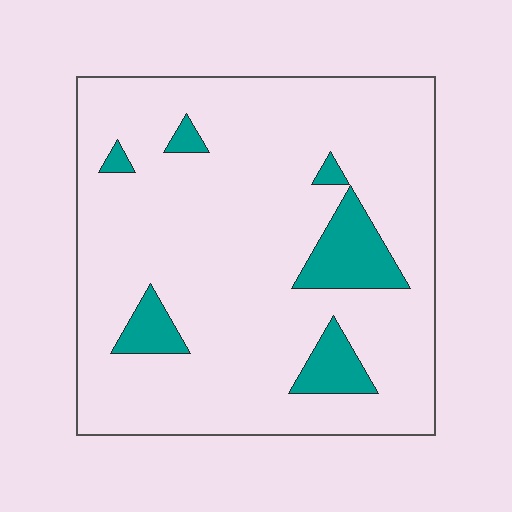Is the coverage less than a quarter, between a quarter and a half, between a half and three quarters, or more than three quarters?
Less than a quarter.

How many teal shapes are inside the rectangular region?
6.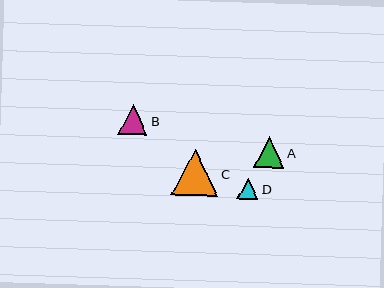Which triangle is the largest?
Triangle C is the largest with a size of approximately 47 pixels.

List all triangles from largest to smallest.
From largest to smallest: C, A, B, D.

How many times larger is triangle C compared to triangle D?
Triangle C is approximately 2.2 times the size of triangle D.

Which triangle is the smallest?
Triangle D is the smallest with a size of approximately 21 pixels.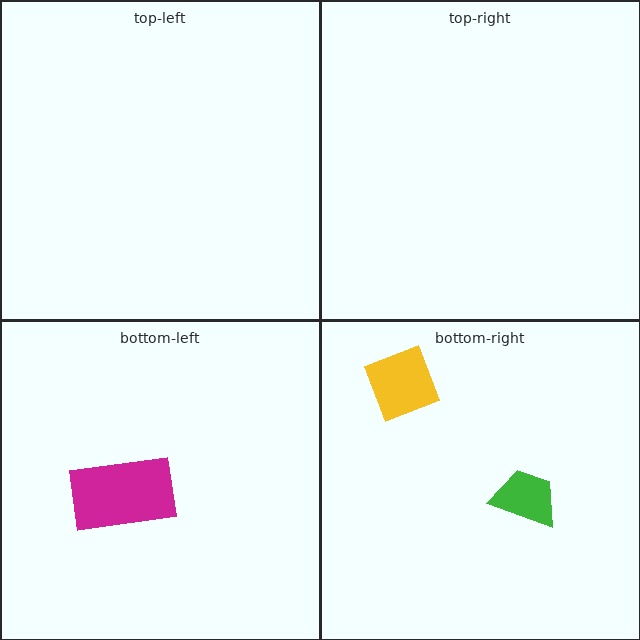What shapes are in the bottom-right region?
The yellow diamond, the green trapezoid.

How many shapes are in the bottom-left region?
1.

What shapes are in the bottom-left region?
The magenta rectangle.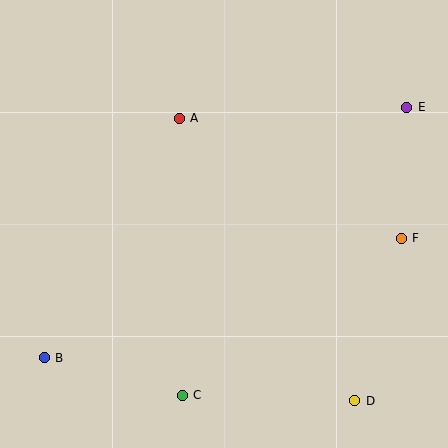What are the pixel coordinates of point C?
Point C is at (182, 395).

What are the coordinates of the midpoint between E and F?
The midpoint between E and F is at (404, 173).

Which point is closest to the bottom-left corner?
Point B is closest to the bottom-left corner.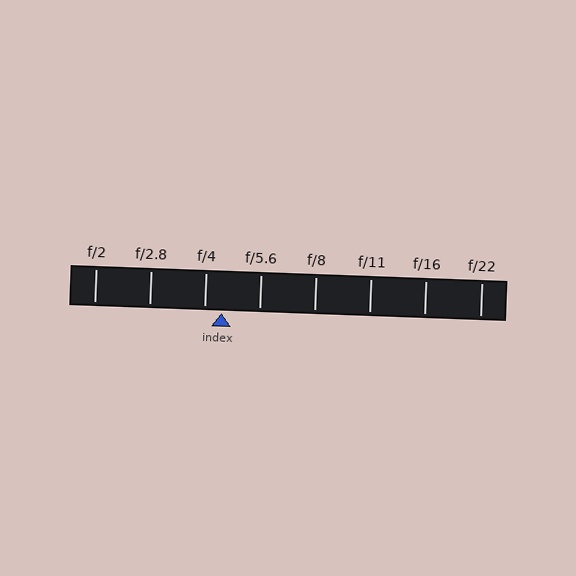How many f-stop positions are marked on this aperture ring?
There are 8 f-stop positions marked.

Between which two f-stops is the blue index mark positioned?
The index mark is between f/4 and f/5.6.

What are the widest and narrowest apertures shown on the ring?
The widest aperture shown is f/2 and the narrowest is f/22.